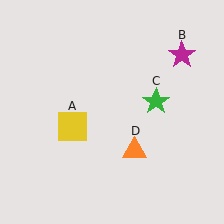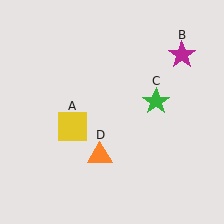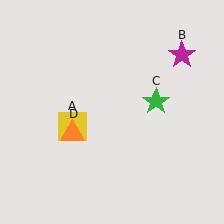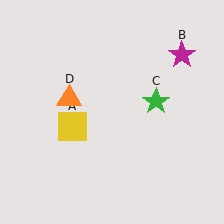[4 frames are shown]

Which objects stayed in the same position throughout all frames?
Yellow square (object A) and magenta star (object B) and green star (object C) remained stationary.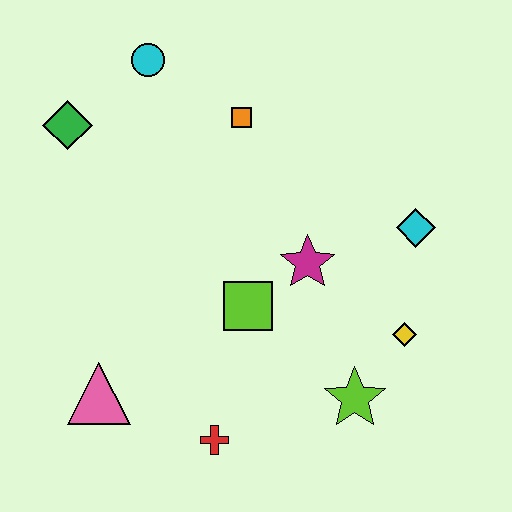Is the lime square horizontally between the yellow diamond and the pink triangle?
Yes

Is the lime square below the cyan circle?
Yes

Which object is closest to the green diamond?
The cyan circle is closest to the green diamond.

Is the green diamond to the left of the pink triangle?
Yes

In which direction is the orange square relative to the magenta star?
The orange square is above the magenta star.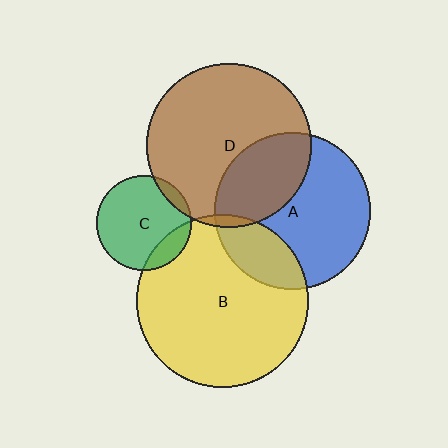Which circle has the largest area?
Circle B (yellow).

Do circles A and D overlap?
Yes.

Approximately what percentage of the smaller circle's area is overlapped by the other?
Approximately 35%.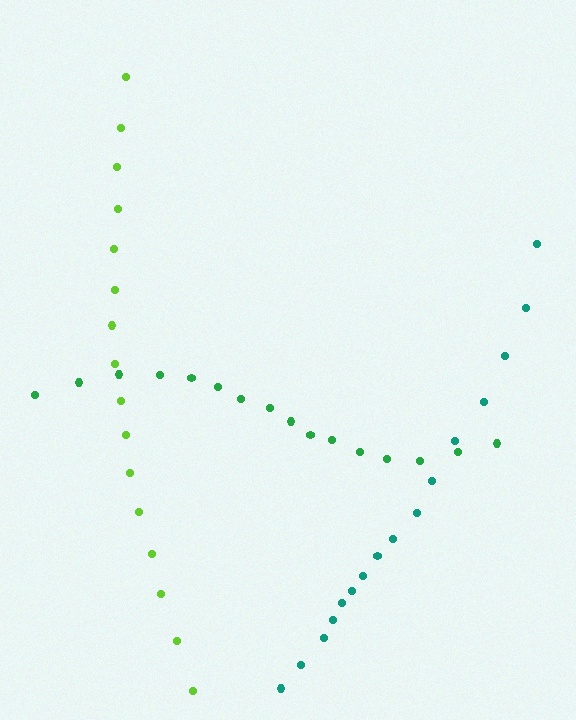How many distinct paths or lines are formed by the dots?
There are 3 distinct paths.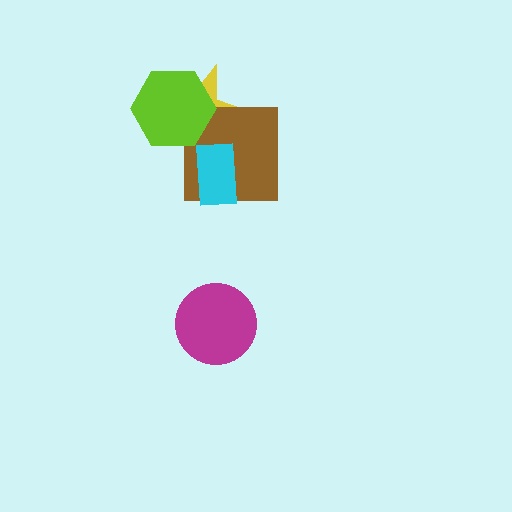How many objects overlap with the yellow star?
3 objects overlap with the yellow star.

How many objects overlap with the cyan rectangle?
2 objects overlap with the cyan rectangle.